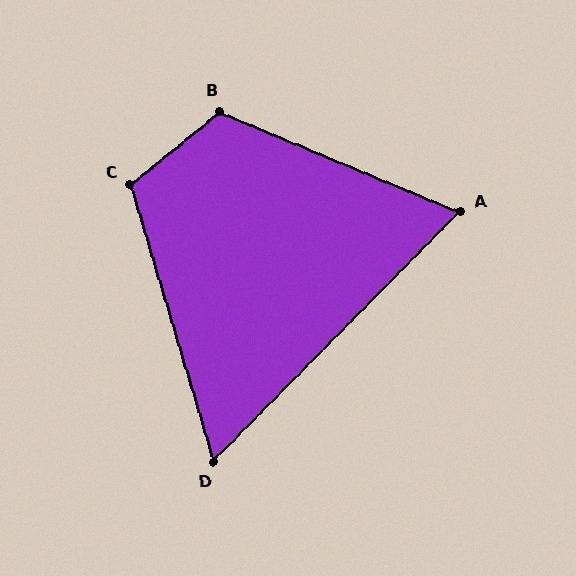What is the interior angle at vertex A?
Approximately 68 degrees (acute).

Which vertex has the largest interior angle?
B, at approximately 119 degrees.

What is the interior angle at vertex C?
Approximately 112 degrees (obtuse).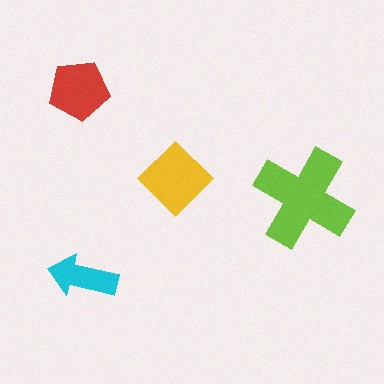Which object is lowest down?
The cyan arrow is bottommost.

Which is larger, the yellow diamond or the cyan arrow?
The yellow diamond.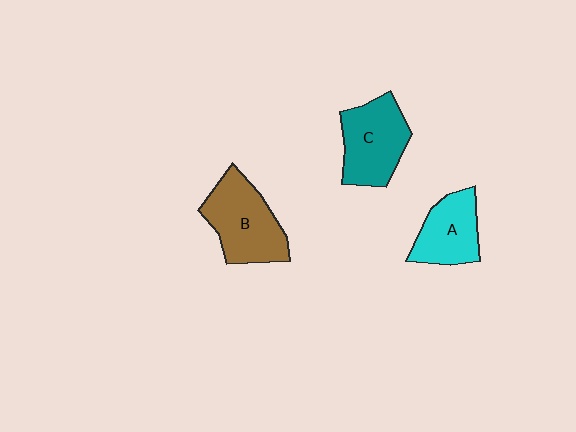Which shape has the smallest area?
Shape A (cyan).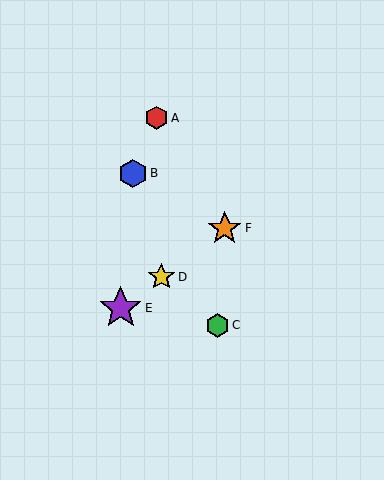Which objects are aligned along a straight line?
Objects D, E, F are aligned along a straight line.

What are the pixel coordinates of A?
Object A is at (156, 118).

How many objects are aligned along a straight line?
3 objects (D, E, F) are aligned along a straight line.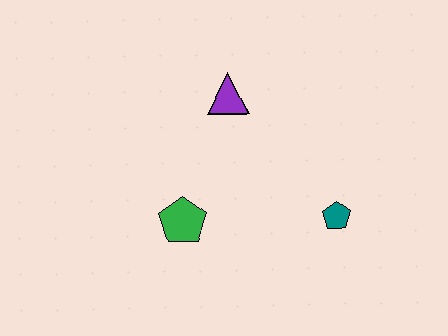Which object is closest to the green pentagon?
The purple triangle is closest to the green pentagon.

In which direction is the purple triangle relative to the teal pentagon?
The purple triangle is above the teal pentagon.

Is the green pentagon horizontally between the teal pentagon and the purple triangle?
No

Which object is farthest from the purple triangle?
The teal pentagon is farthest from the purple triangle.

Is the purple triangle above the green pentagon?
Yes